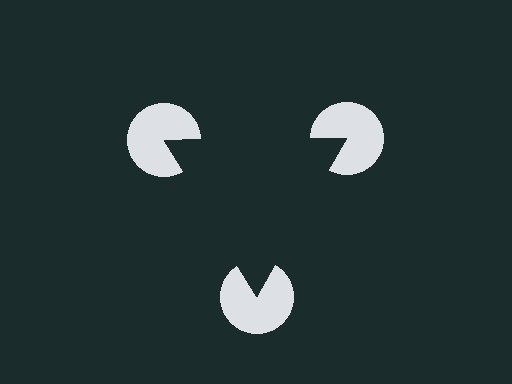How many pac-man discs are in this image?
There are 3 — one at each vertex of the illusory triangle.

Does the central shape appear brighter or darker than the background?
It typically appears slightly darker than the background, even though no actual brightness change is drawn.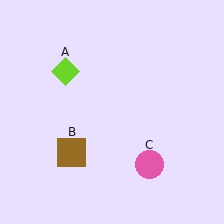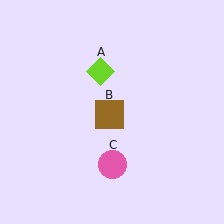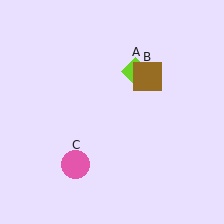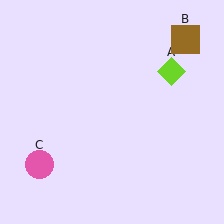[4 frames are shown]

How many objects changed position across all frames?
3 objects changed position: lime diamond (object A), brown square (object B), pink circle (object C).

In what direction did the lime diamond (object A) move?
The lime diamond (object A) moved right.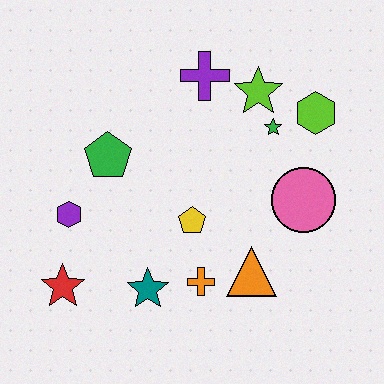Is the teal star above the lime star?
No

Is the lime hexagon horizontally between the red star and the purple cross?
No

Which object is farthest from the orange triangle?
The purple cross is farthest from the orange triangle.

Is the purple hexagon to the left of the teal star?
Yes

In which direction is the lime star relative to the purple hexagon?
The lime star is to the right of the purple hexagon.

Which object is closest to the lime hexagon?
The green star is closest to the lime hexagon.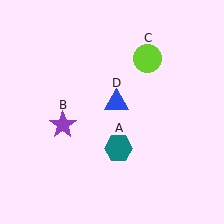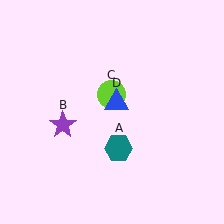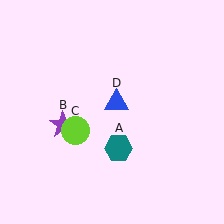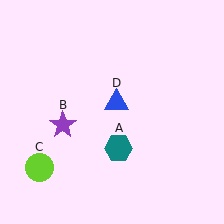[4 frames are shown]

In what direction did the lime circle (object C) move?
The lime circle (object C) moved down and to the left.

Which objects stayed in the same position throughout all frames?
Teal hexagon (object A) and purple star (object B) and blue triangle (object D) remained stationary.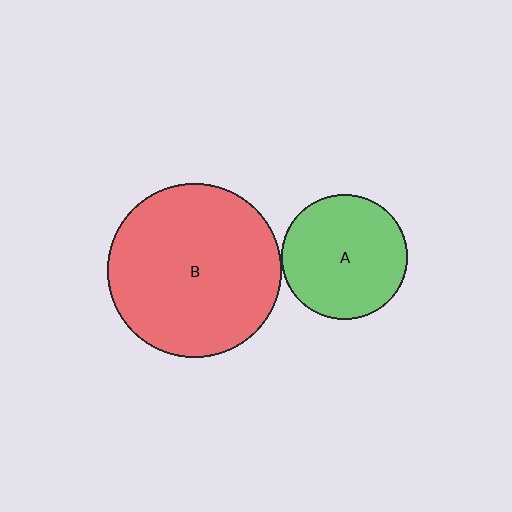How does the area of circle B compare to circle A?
Approximately 1.9 times.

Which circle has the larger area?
Circle B (red).